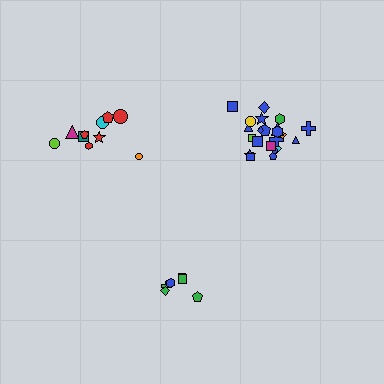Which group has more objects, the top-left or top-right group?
The top-right group.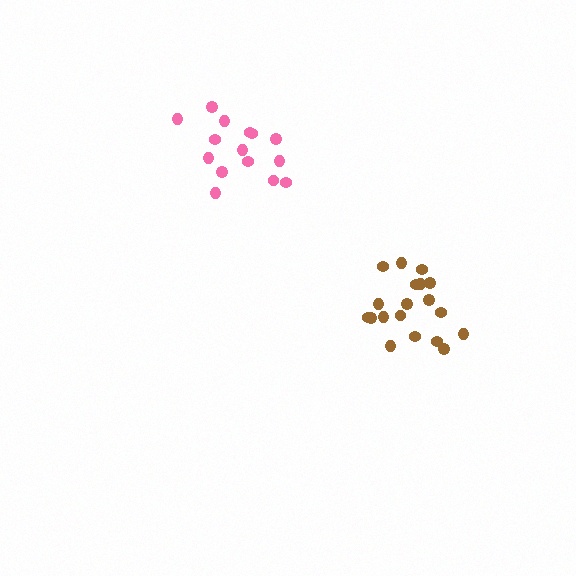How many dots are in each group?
Group 1: 19 dots, Group 2: 15 dots (34 total).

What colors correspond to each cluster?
The clusters are colored: brown, pink.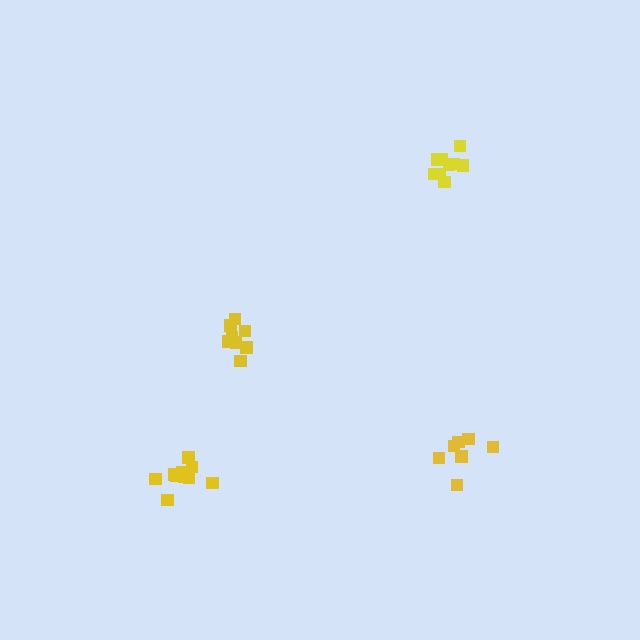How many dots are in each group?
Group 1: 10 dots, Group 2: 7 dots, Group 3: 8 dots, Group 4: 10 dots (35 total).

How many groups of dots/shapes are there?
There are 4 groups.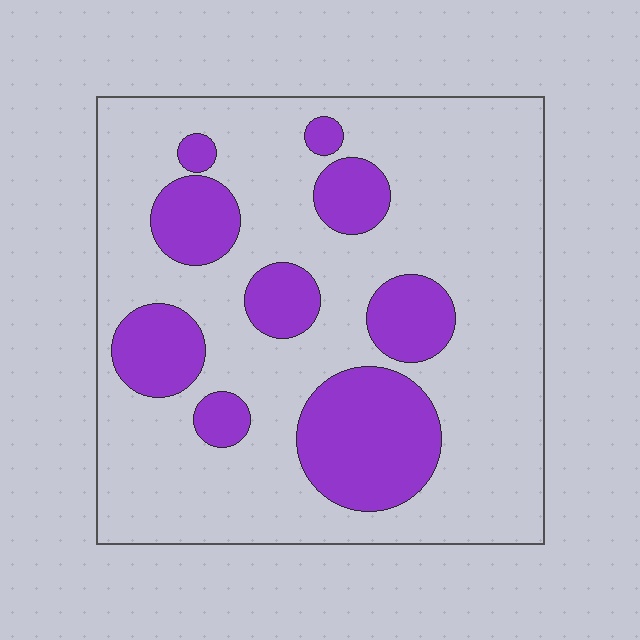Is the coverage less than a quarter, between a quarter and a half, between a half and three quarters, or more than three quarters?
Between a quarter and a half.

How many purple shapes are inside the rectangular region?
9.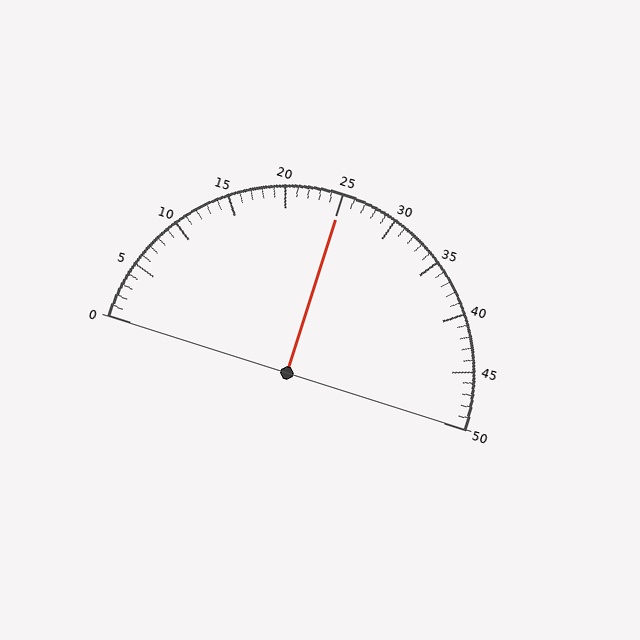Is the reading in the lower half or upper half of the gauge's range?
The reading is in the upper half of the range (0 to 50).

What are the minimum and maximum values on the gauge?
The gauge ranges from 0 to 50.